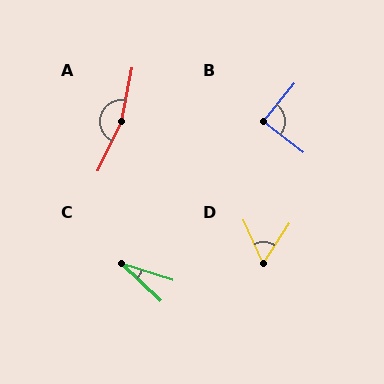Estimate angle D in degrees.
Approximately 57 degrees.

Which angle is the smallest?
C, at approximately 26 degrees.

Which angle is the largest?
A, at approximately 165 degrees.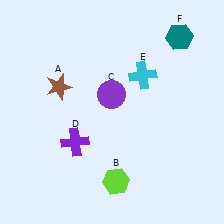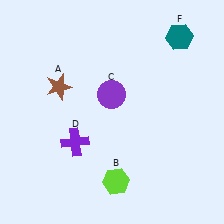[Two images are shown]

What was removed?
The cyan cross (E) was removed in Image 2.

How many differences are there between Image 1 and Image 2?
There is 1 difference between the two images.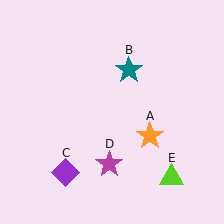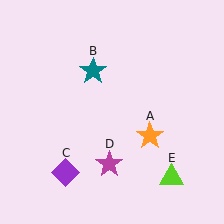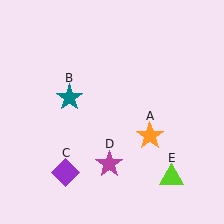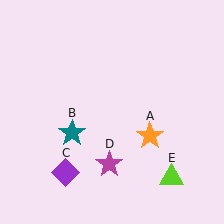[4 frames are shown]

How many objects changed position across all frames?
1 object changed position: teal star (object B).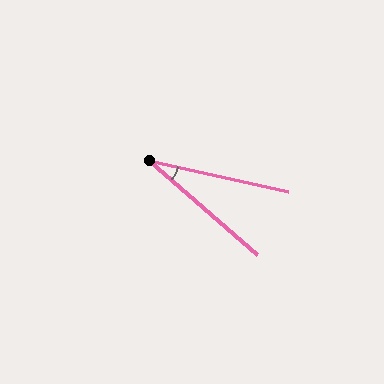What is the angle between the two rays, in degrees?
Approximately 28 degrees.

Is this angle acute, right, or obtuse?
It is acute.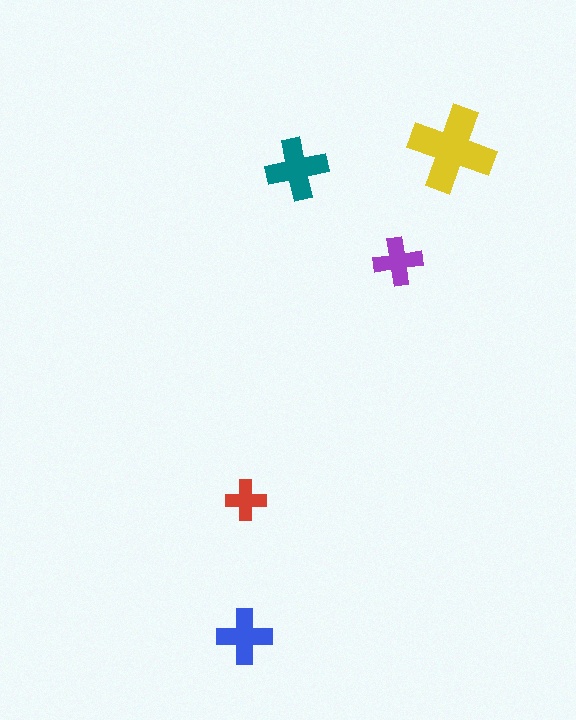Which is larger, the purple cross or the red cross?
The purple one.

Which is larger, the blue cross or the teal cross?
The teal one.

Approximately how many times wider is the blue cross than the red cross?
About 1.5 times wider.